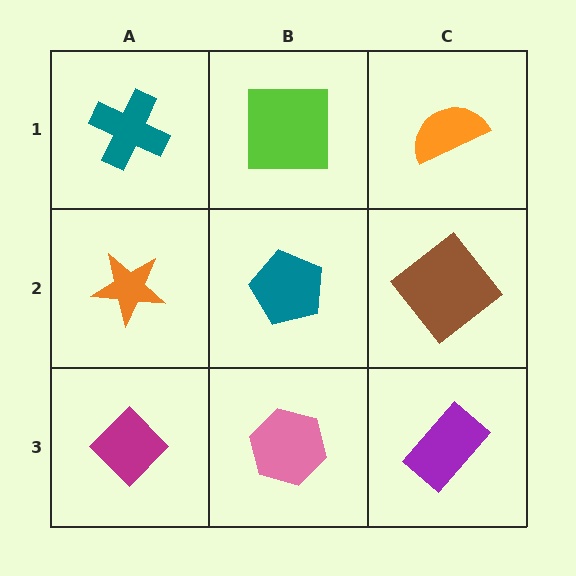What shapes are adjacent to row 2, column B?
A lime square (row 1, column B), a pink hexagon (row 3, column B), an orange star (row 2, column A), a brown diamond (row 2, column C).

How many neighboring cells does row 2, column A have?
3.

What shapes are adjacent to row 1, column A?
An orange star (row 2, column A), a lime square (row 1, column B).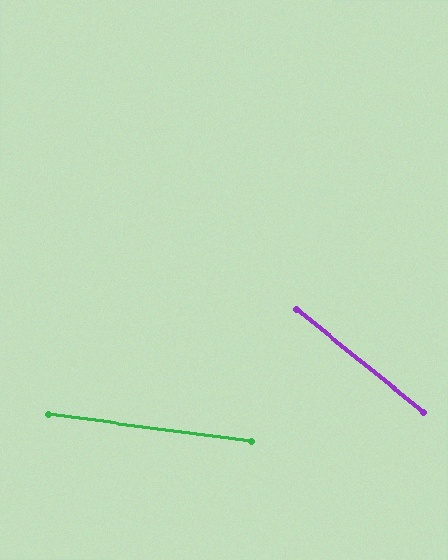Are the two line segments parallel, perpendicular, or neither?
Neither parallel nor perpendicular — they differ by about 31°.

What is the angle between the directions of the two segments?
Approximately 31 degrees.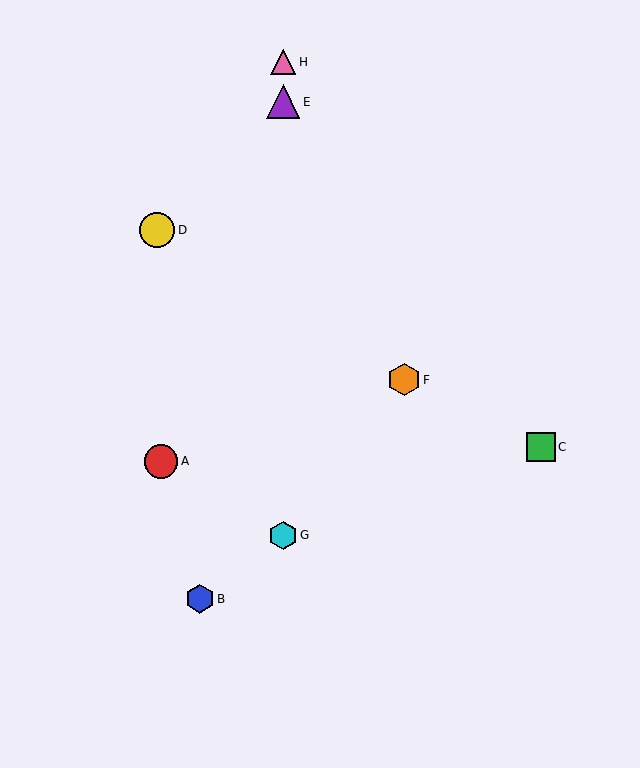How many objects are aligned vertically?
3 objects (E, G, H) are aligned vertically.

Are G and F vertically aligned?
No, G is at x≈283 and F is at x≈404.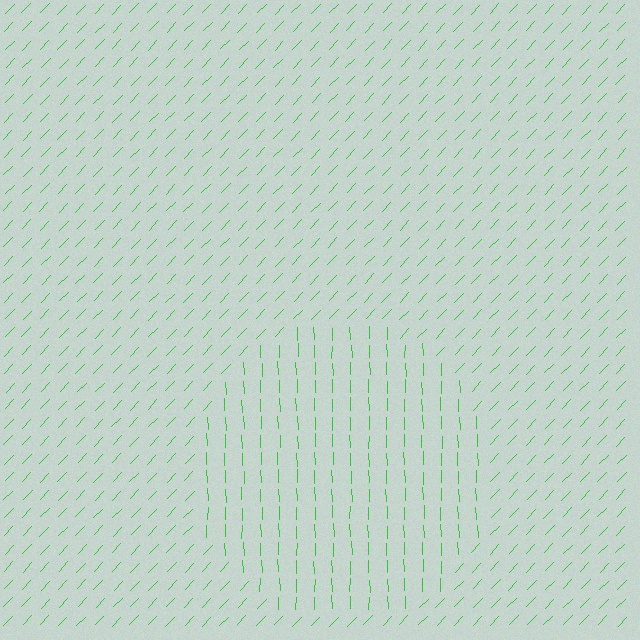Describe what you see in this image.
The image is filled with small green line segments. A circle region in the image has lines oriented differently from the surrounding lines, creating a visible texture boundary.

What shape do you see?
I see a circle.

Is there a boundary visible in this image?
Yes, there is a texture boundary formed by a change in line orientation.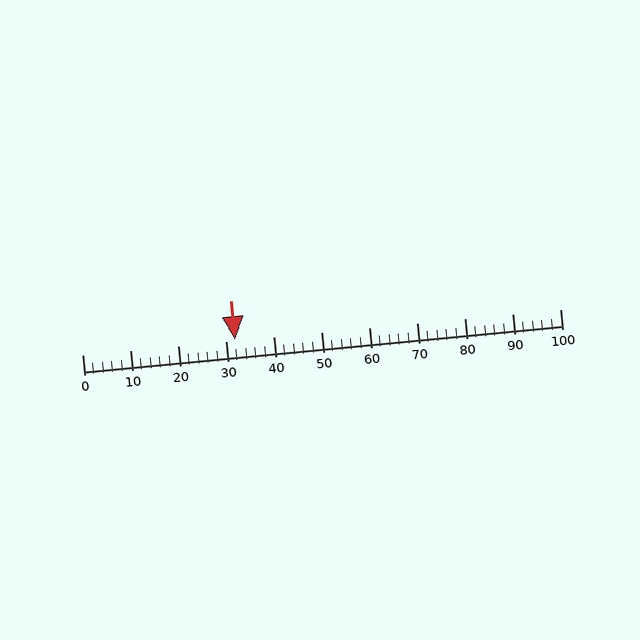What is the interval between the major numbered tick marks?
The major tick marks are spaced 10 units apart.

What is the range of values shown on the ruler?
The ruler shows values from 0 to 100.